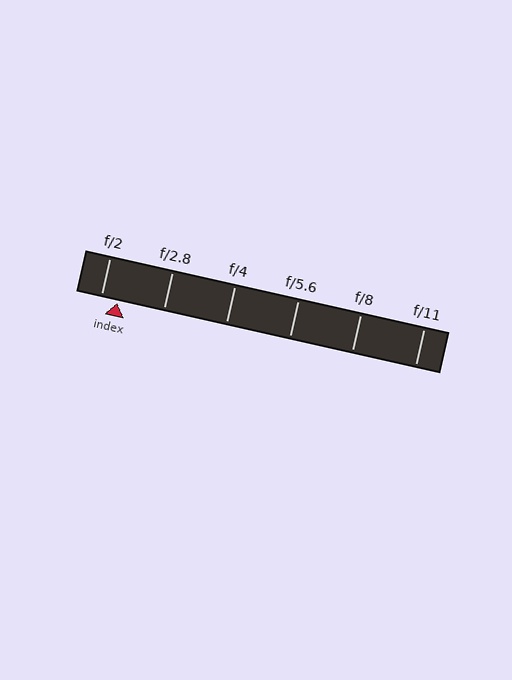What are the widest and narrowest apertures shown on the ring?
The widest aperture shown is f/2 and the narrowest is f/11.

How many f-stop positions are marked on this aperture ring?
There are 6 f-stop positions marked.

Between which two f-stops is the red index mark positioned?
The index mark is between f/2 and f/2.8.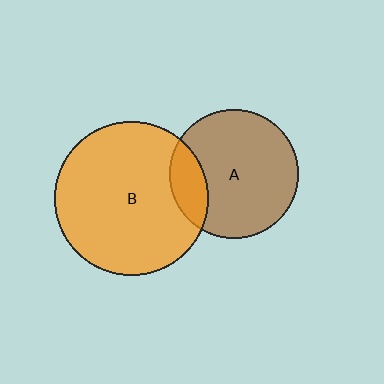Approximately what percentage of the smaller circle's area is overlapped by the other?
Approximately 20%.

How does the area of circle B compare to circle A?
Approximately 1.4 times.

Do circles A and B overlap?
Yes.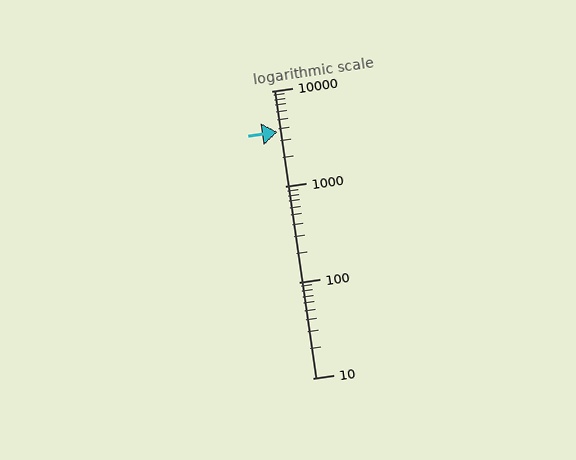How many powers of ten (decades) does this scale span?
The scale spans 3 decades, from 10 to 10000.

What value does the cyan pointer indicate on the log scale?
The pointer indicates approximately 3700.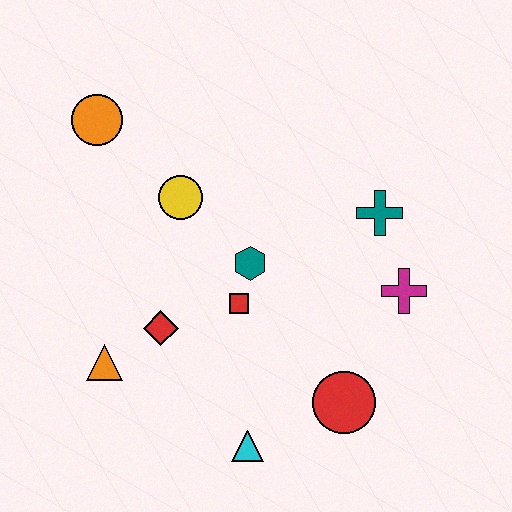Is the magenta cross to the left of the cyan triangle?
No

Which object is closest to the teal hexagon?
The red square is closest to the teal hexagon.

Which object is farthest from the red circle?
The orange circle is farthest from the red circle.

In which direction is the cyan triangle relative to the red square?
The cyan triangle is below the red square.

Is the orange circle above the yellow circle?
Yes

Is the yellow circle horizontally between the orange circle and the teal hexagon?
Yes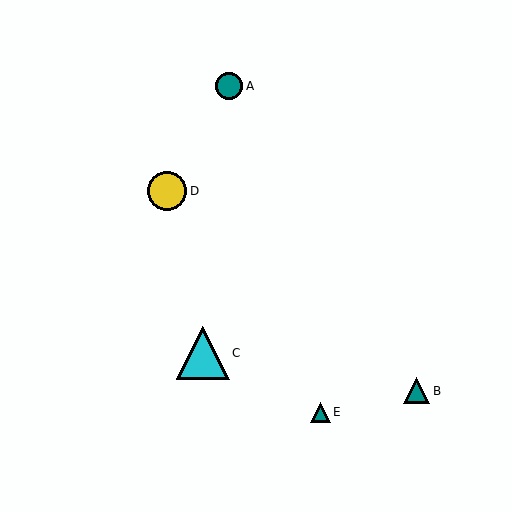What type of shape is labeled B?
Shape B is a teal triangle.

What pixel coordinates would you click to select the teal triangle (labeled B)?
Click at (417, 391) to select the teal triangle B.